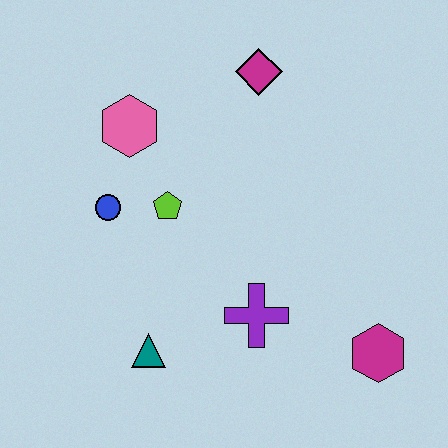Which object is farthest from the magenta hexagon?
The pink hexagon is farthest from the magenta hexagon.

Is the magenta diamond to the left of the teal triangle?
No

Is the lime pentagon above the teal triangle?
Yes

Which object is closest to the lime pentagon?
The blue circle is closest to the lime pentagon.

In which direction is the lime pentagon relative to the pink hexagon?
The lime pentagon is below the pink hexagon.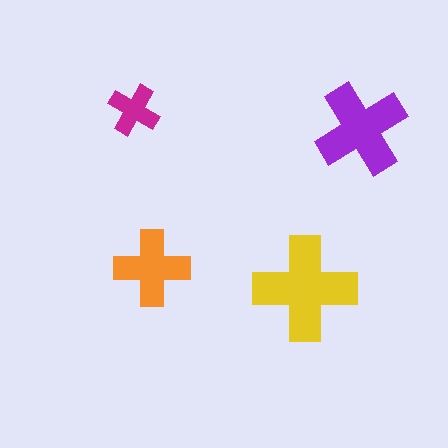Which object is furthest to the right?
The purple cross is rightmost.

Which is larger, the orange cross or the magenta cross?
The orange one.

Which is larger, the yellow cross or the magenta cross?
The yellow one.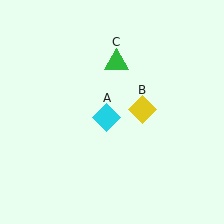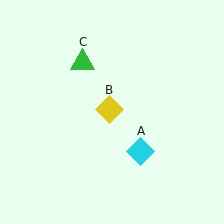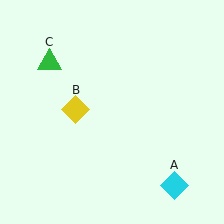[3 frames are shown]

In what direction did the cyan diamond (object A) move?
The cyan diamond (object A) moved down and to the right.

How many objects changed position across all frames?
3 objects changed position: cyan diamond (object A), yellow diamond (object B), green triangle (object C).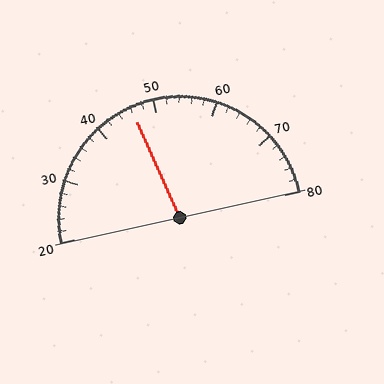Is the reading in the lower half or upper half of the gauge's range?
The reading is in the lower half of the range (20 to 80).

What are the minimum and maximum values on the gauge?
The gauge ranges from 20 to 80.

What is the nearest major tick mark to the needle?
The nearest major tick mark is 50.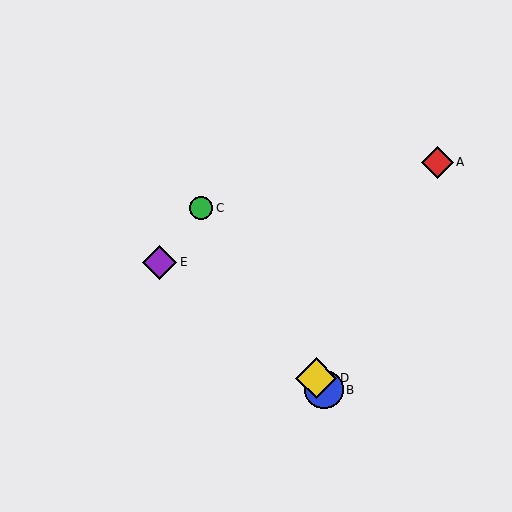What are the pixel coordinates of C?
Object C is at (201, 208).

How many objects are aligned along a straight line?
3 objects (B, C, D) are aligned along a straight line.